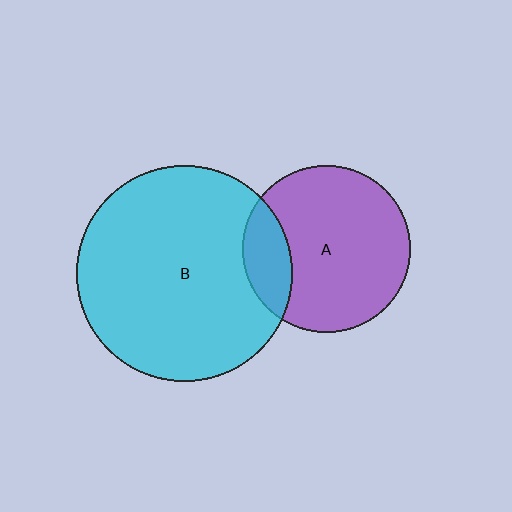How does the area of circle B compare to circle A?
Approximately 1.7 times.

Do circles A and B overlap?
Yes.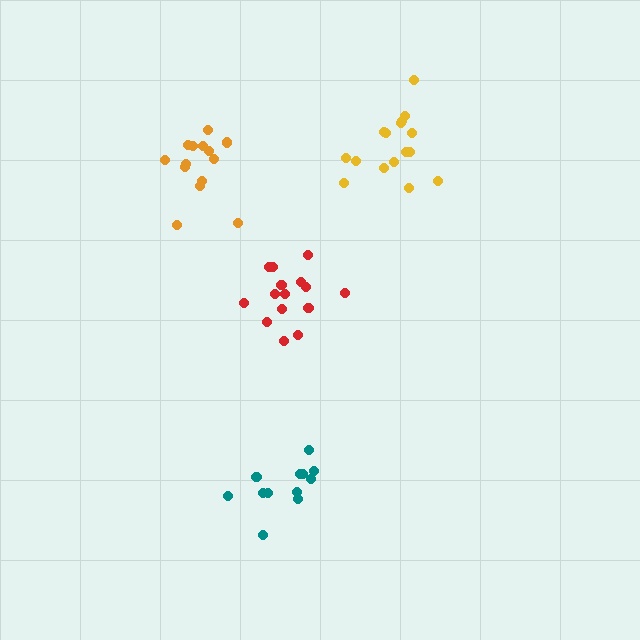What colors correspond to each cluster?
The clusters are colored: teal, red, yellow, orange.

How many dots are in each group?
Group 1: 12 dots, Group 2: 15 dots, Group 3: 16 dots, Group 4: 14 dots (57 total).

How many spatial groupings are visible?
There are 4 spatial groupings.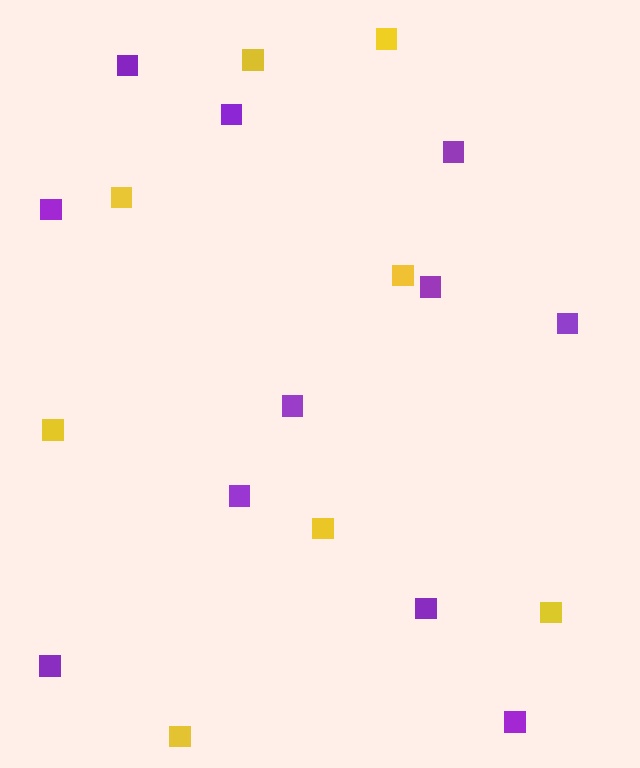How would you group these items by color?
There are 2 groups: one group of yellow squares (8) and one group of purple squares (11).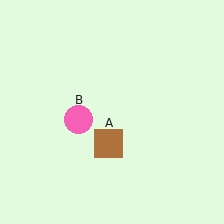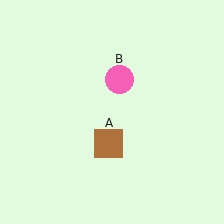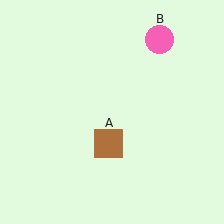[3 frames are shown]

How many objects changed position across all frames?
1 object changed position: pink circle (object B).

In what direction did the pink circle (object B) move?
The pink circle (object B) moved up and to the right.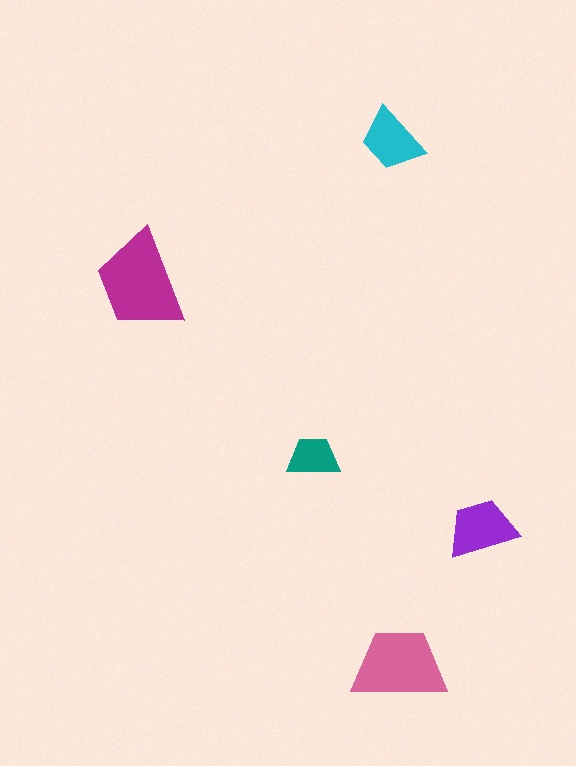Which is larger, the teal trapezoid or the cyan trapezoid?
The cyan one.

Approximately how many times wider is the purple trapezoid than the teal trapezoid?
About 1.5 times wider.